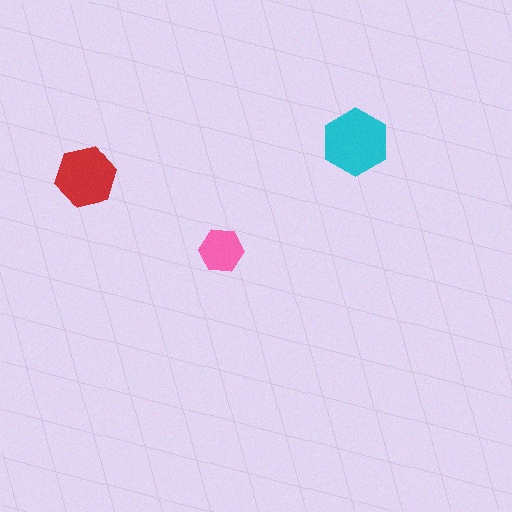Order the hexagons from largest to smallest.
the cyan one, the red one, the pink one.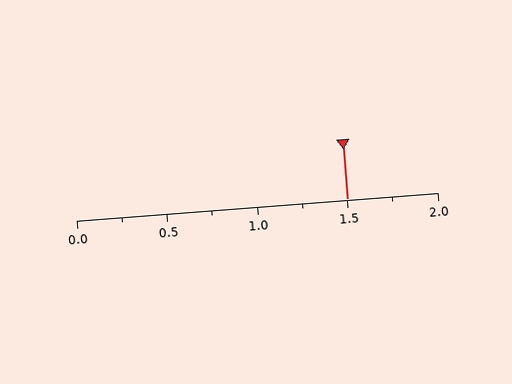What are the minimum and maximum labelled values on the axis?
The axis runs from 0.0 to 2.0.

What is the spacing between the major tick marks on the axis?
The major ticks are spaced 0.5 apart.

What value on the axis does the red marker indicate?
The marker indicates approximately 1.5.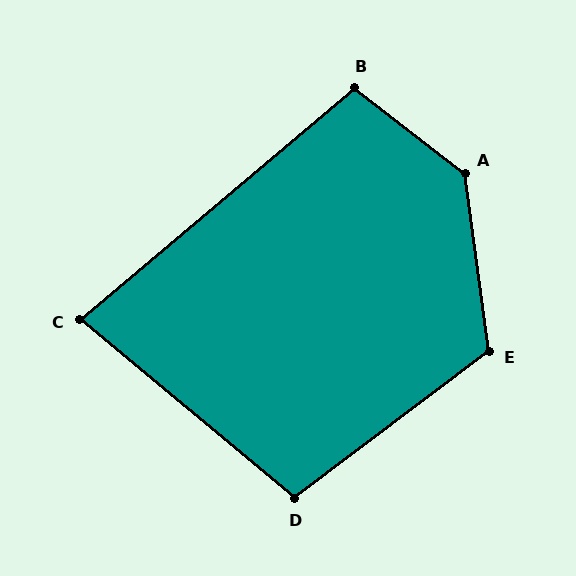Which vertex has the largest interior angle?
A, at approximately 135 degrees.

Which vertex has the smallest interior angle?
C, at approximately 80 degrees.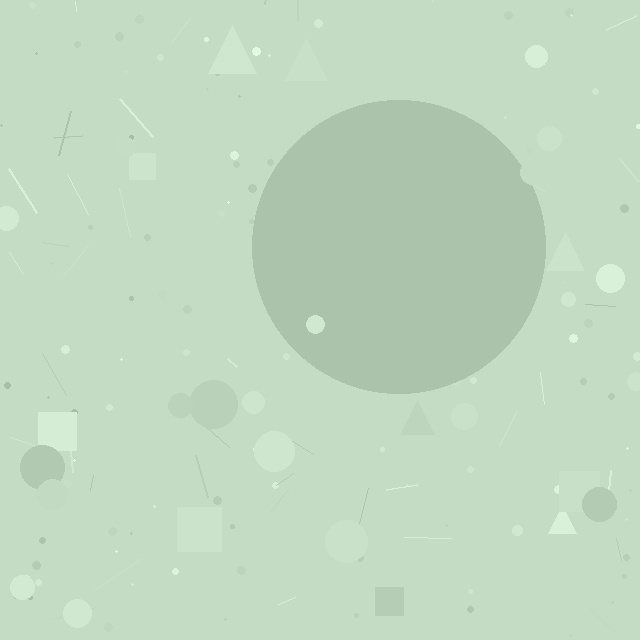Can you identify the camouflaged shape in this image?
The camouflaged shape is a circle.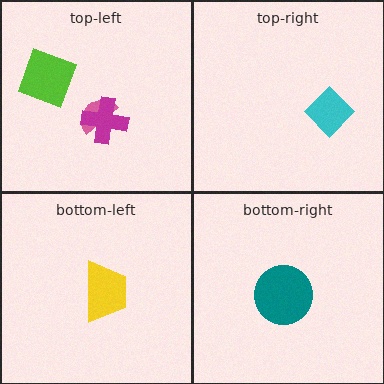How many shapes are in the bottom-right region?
1.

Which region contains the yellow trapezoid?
The bottom-left region.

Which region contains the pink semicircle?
The top-left region.